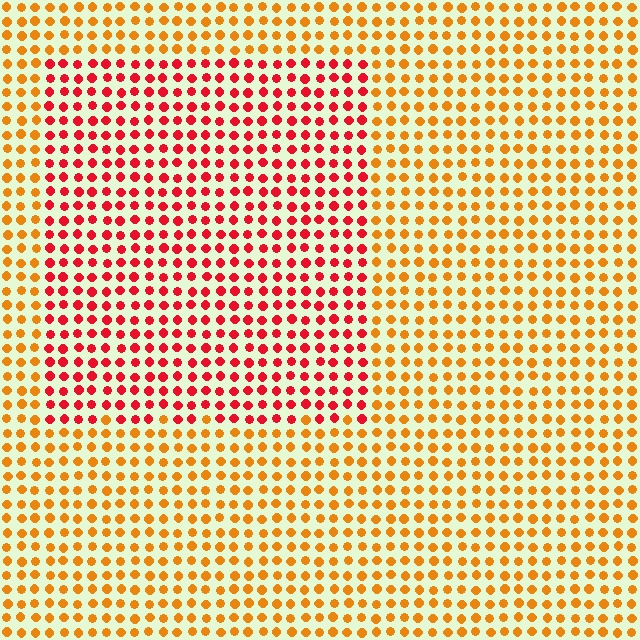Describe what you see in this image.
The image is filled with small orange elements in a uniform arrangement. A rectangle-shaped region is visible where the elements are tinted to a slightly different hue, forming a subtle color boundary.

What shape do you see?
I see a rectangle.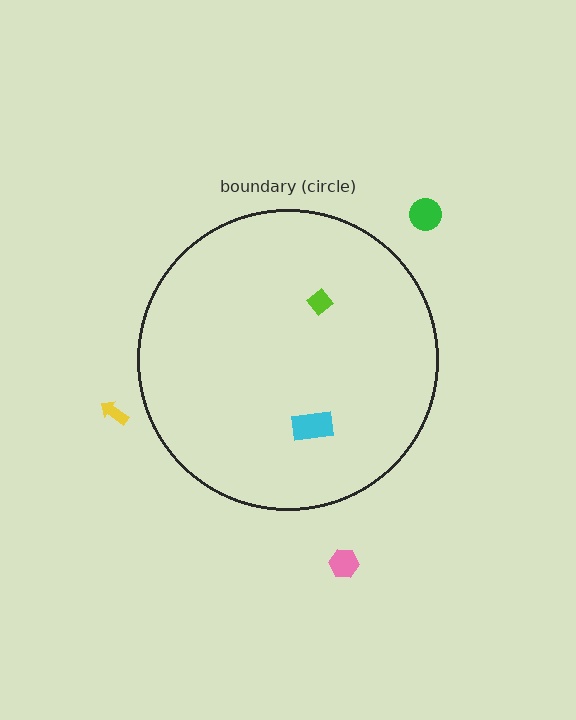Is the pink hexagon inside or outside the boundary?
Outside.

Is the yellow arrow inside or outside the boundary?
Outside.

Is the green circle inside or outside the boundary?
Outside.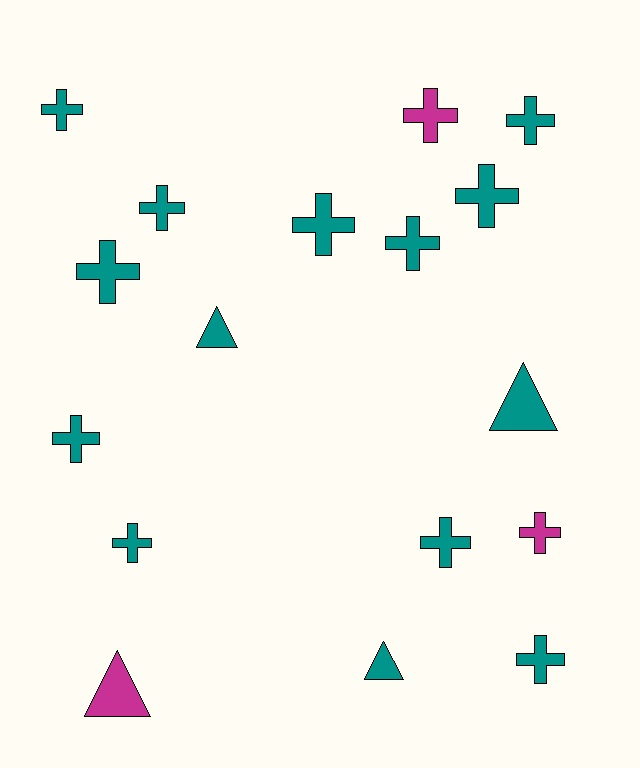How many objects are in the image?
There are 17 objects.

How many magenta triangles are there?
There is 1 magenta triangle.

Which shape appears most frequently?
Cross, with 13 objects.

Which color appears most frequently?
Teal, with 14 objects.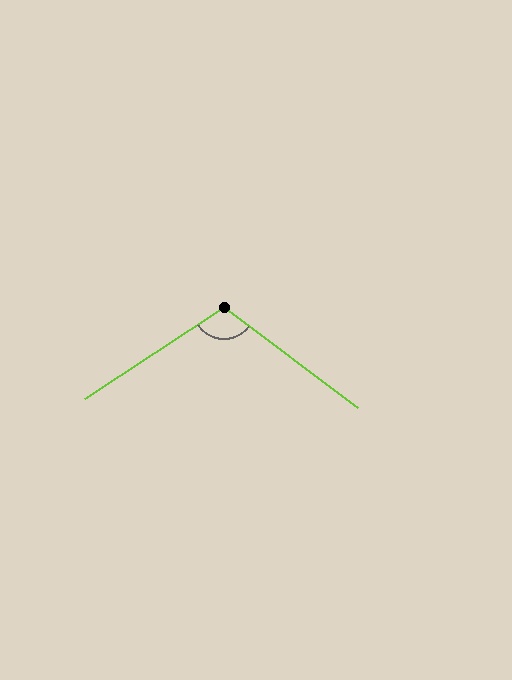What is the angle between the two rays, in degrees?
Approximately 110 degrees.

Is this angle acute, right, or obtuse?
It is obtuse.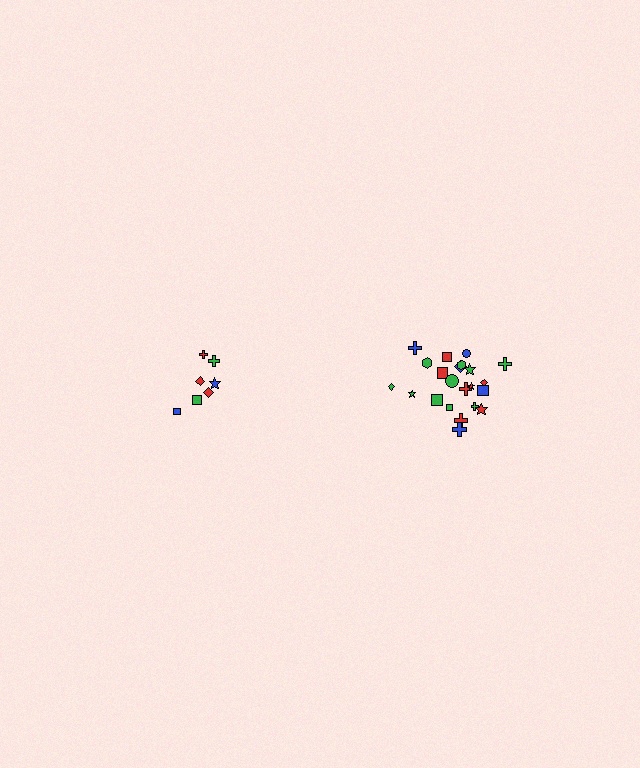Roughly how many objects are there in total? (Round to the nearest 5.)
Roughly 30 objects in total.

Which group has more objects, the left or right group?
The right group.